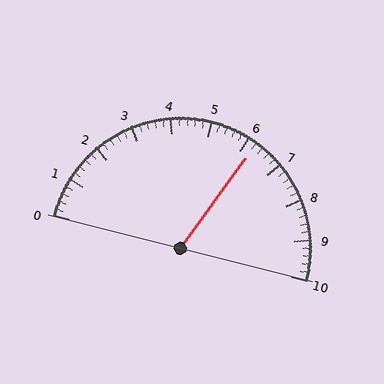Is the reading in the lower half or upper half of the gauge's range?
The reading is in the upper half of the range (0 to 10).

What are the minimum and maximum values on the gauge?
The gauge ranges from 0 to 10.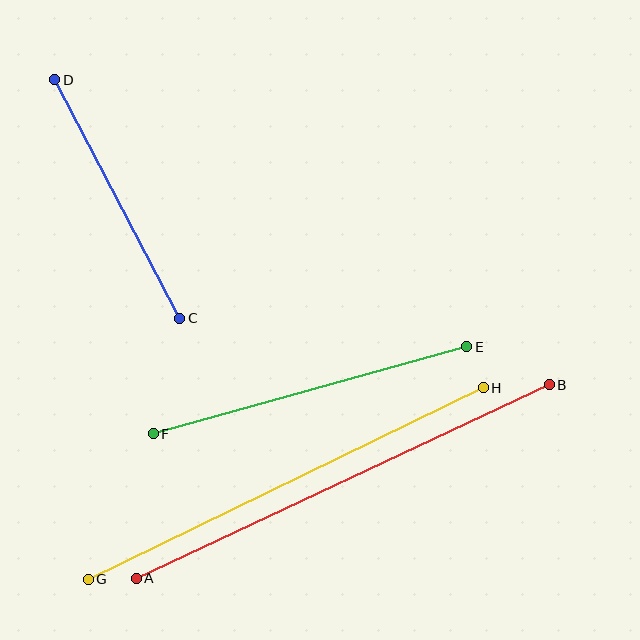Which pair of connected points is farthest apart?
Points A and B are farthest apart.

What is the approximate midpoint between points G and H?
The midpoint is at approximately (286, 483) pixels.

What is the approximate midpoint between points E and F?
The midpoint is at approximately (310, 390) pixels.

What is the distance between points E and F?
The distance is approximately 325 pixels.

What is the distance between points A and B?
The distance is approximately 456 pixels.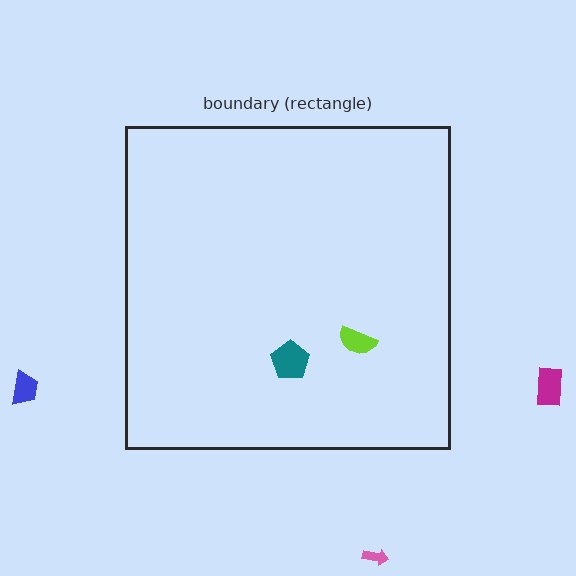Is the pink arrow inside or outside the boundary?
Outside.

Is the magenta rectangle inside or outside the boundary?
Outside.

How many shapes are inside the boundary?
2 inside, 3 outside.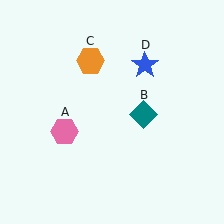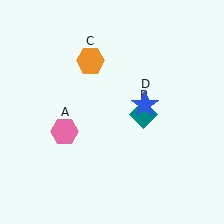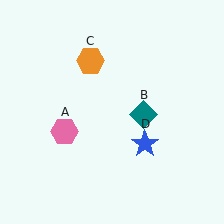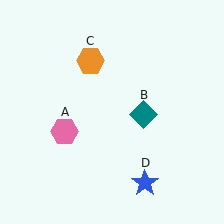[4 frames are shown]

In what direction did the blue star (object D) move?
The blue star (object D) moved down.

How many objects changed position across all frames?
1 object changed position: blue star (object D).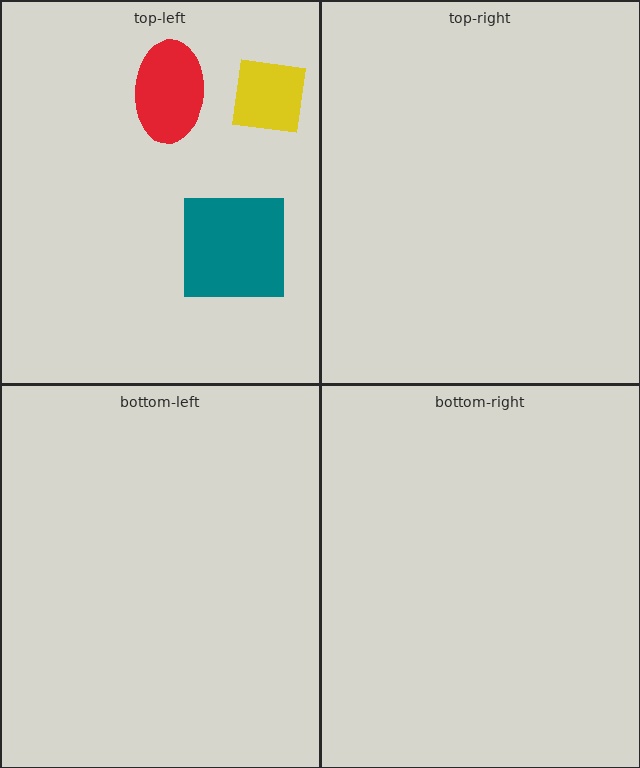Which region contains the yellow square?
The top-left region.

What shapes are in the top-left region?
The yellow square, the teal square, the red ellipse.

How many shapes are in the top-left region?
3.